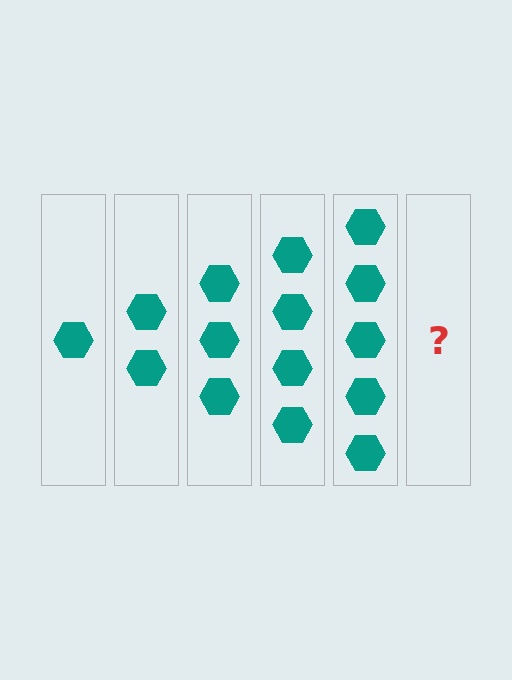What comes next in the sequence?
The next element should be 6 hexagons.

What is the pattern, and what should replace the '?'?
The pattern is that each step adds one more hexagon. The '?' should be 6 hexagons.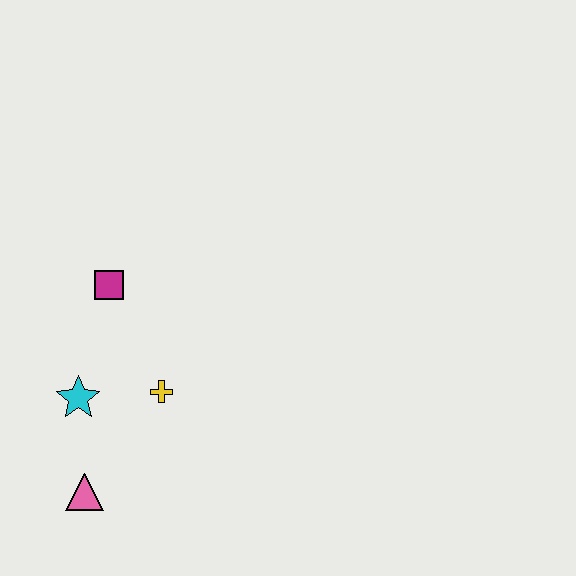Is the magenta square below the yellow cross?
No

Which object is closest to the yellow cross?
The cyan star is closest to the yellow cross.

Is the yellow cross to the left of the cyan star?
No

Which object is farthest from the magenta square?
The pink triangle is farthest from the magenta square.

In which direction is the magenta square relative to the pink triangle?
The magenta square is above the pink triangle.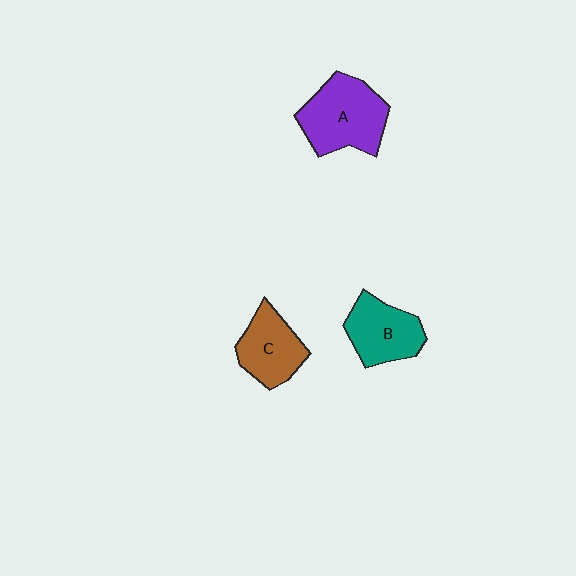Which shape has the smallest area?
Shape C (brown).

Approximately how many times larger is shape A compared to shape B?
Approximately 1.3 times.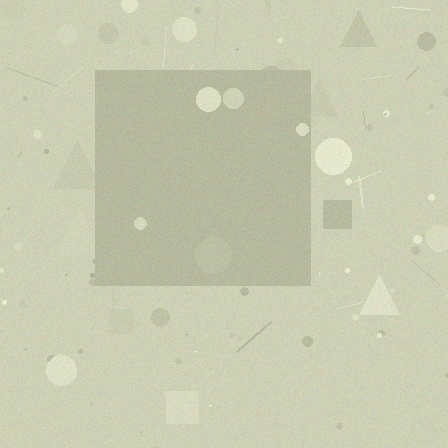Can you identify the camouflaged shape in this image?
The camouflaged shape is a square.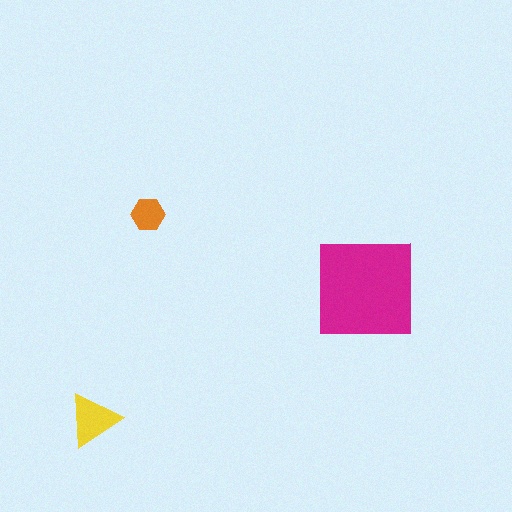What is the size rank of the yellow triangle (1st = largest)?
2nd.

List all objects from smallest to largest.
The orange hexagon, the yellow triangle, the magenta square.